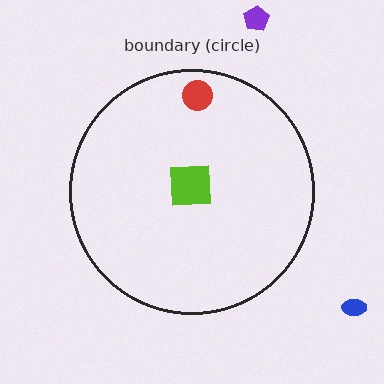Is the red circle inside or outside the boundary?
Inside.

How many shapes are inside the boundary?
2 inside, 2 outside.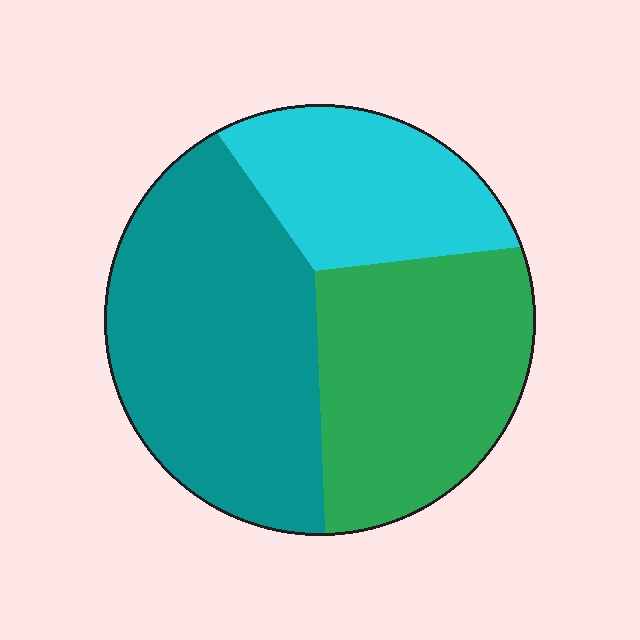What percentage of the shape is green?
Green covers roughly 35% of the shape.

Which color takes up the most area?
Teal, at roughly 45%.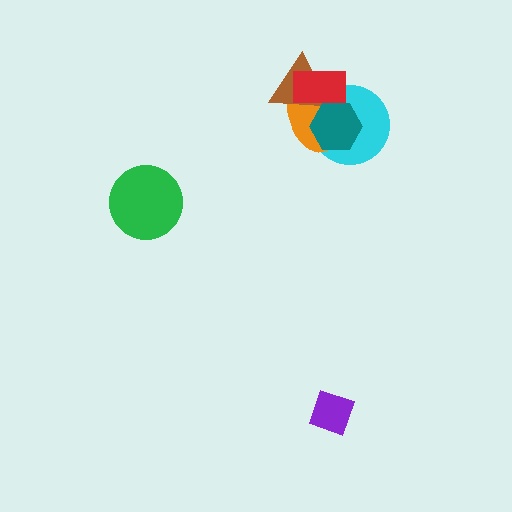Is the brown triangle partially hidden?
Yes, it is partially covered by another shape.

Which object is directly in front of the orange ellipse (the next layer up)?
The brown triangle is directly in front of the orange ellipse.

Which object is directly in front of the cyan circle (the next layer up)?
The orange ellipse is directly in front of the cyan circle.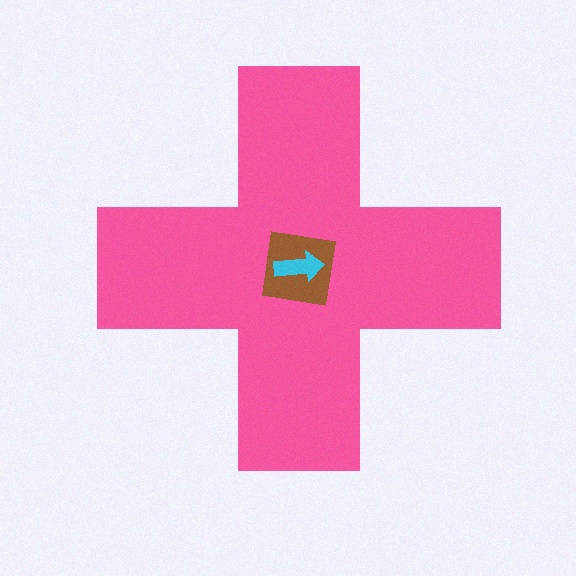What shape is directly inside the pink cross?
The brown square.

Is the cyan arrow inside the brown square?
Yes.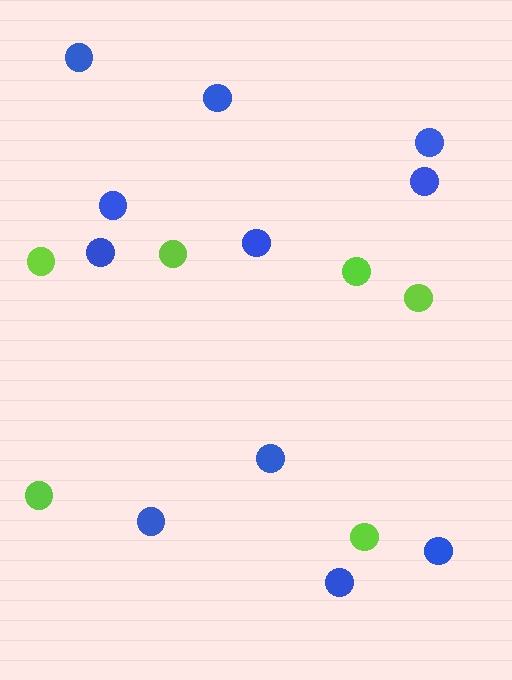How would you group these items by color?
There are 2 groups: one group of blue circles (11) and one group of lime circles (6).